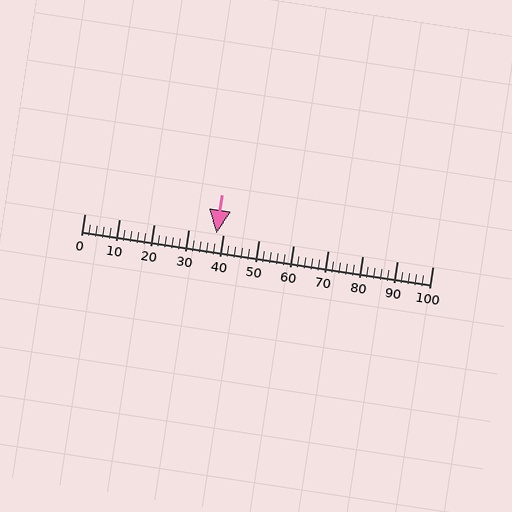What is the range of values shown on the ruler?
The ruler shows values from 0 to 100.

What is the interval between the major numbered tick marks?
The major tick marks are spaced 10 units apart.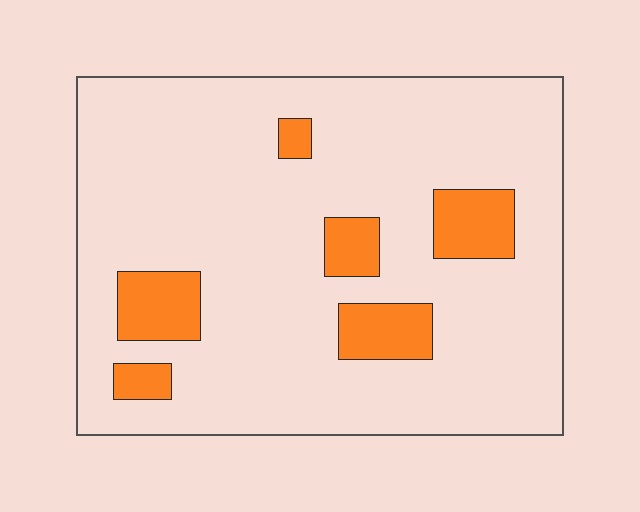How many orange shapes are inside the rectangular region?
6.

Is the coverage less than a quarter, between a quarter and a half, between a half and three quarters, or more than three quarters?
Less than a quarter.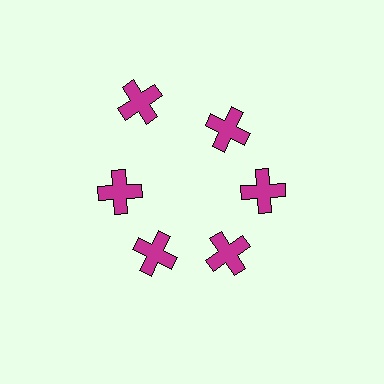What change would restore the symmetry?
The symmetry would be restored by moving it inward, back onto the ring so that all 6 crosses sit at equal angles and equal distance from the center.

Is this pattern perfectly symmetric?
No. The 6 magenta crosses are arranged in a ring, but one element near the 11 o'clock position is pushed outward from the center, breaking the 6-fold rotational symmetry.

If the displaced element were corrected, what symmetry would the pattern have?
It would have 6-fold rotational symmetry — the pattern would map onto itself every 60 degrees.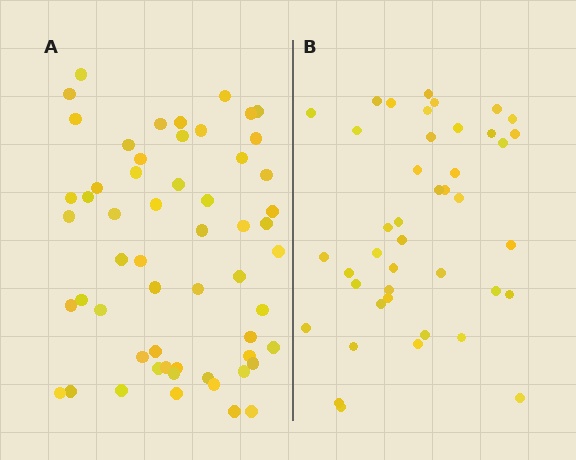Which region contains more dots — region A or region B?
Region A (the left region) has more dots.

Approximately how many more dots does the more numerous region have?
Region A has approximately 15 more dots than region B.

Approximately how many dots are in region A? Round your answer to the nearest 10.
About 60 dots. (The exact count is 57, which rounds to 60.)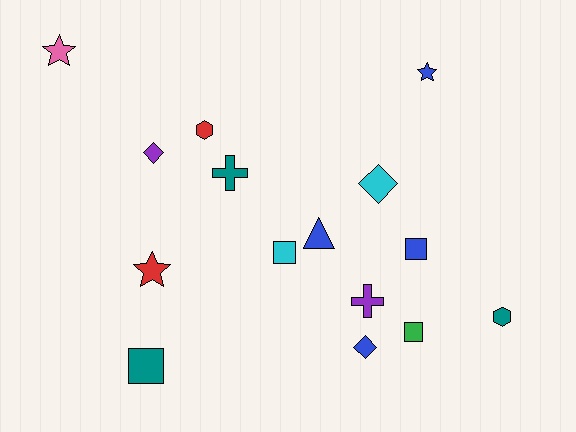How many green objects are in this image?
There is 1 green object.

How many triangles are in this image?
There is 1 triangle.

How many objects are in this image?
There are 15 objects.